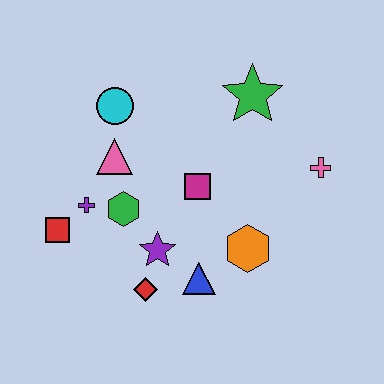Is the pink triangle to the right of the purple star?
No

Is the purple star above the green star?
No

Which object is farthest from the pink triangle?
The pink cross is farthest from the pink triangle.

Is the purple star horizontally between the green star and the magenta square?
No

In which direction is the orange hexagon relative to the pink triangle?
The orange hexagon is to the right of the pink triangle.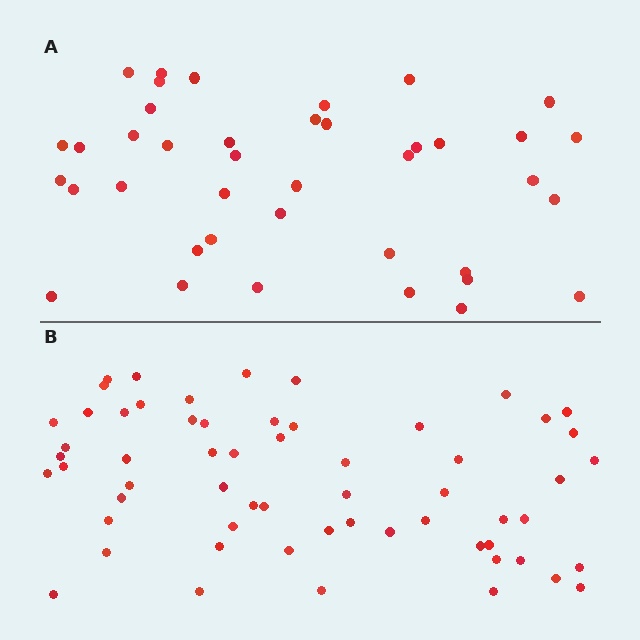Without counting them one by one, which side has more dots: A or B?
Region B (the bottom region) has more dots.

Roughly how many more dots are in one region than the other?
Region B has approximately 20 more dots than region A.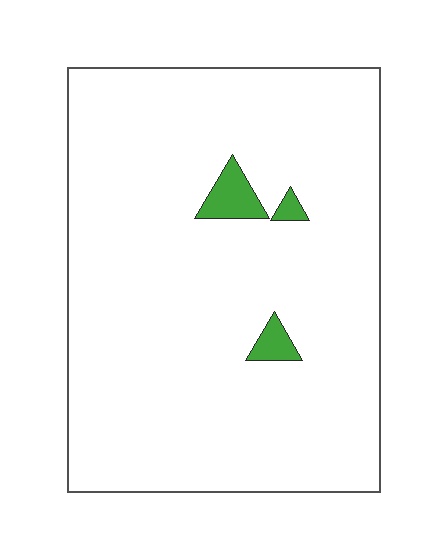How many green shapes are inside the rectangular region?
3.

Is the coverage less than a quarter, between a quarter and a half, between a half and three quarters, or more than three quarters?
Less than a quarter.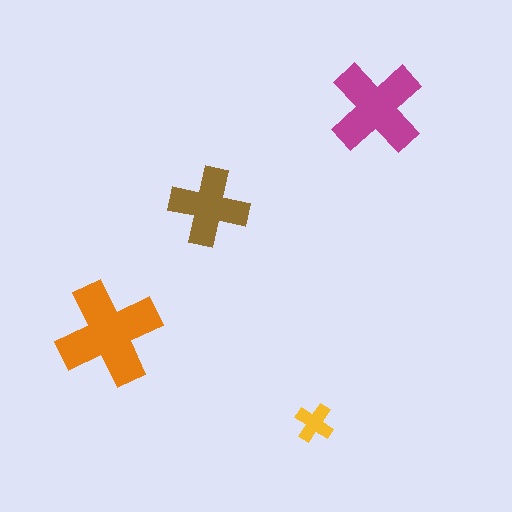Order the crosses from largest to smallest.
the orange one, the magenta one, the brown one, the yellow one.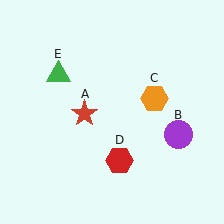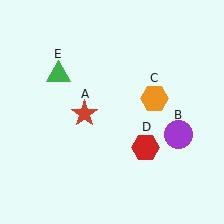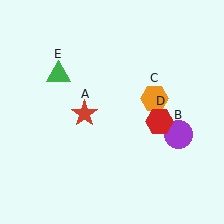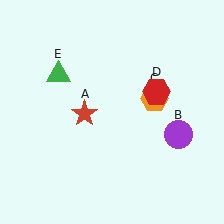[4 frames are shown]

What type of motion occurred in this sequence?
The red hexagon (object D) rotated counterclockwise around the center of the scene.